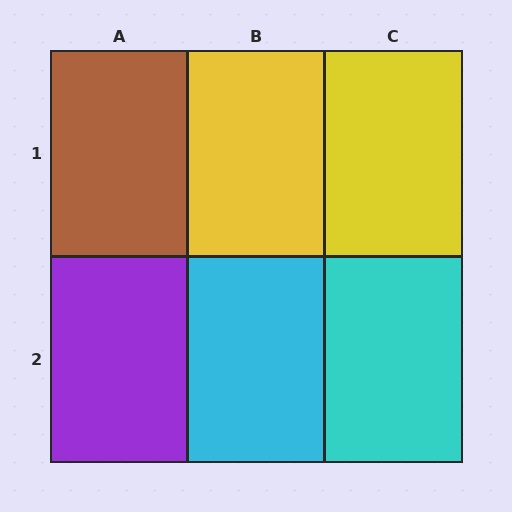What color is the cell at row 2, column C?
Cyan.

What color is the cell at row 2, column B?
Cyan.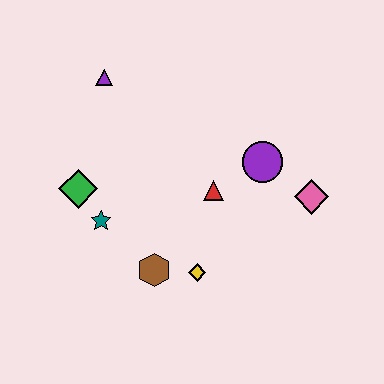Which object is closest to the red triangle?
The purple circle is closest to the red triangle.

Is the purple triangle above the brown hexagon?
Yes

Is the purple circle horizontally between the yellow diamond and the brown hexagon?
No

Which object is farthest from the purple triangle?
The pink diamond is farthest from the purple triangle.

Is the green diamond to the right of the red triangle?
No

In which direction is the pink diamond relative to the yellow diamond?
The pink diamond is to the right of the yellow diamond.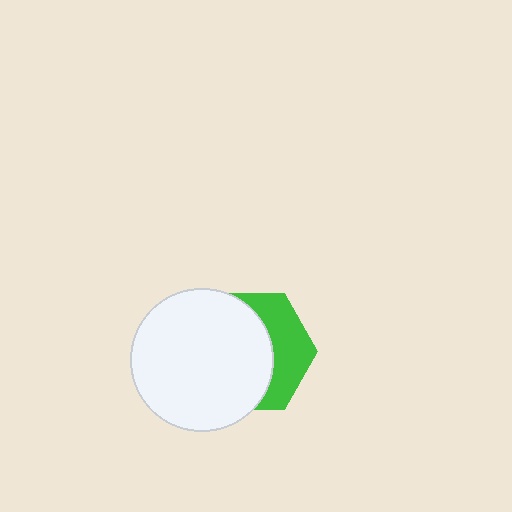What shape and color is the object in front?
The object in front is a white circle.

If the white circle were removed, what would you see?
You would see the complete green hexagon.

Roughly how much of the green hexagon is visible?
A small part of it is visible (roughly 37%).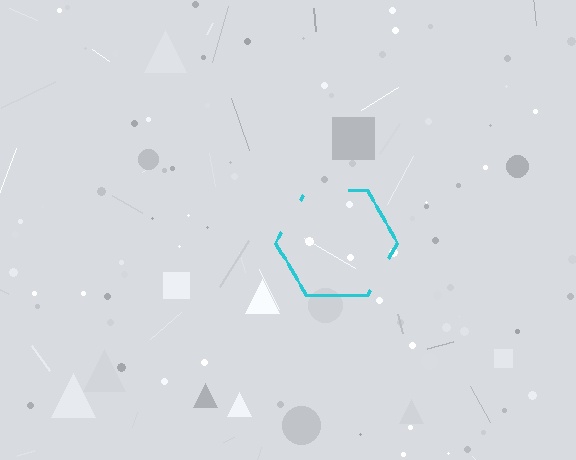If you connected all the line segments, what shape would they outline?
They would outline a hexagon.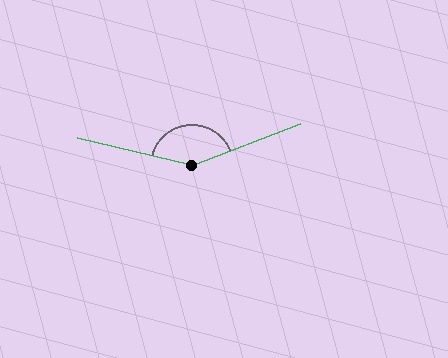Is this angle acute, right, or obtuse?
It is obtuse.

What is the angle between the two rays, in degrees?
Approximately 145 degrees.